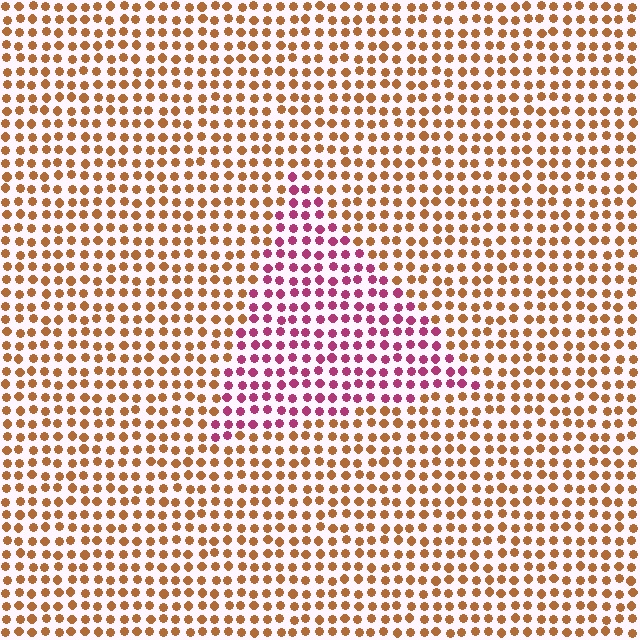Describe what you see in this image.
The image is filled with small brown elements in a uniform arrangement. A triangle-shaped region is visible where the elements are tinted to a slightly different hue, forming a subtle color boundary.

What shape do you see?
I see a triangle.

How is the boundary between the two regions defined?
The boundary is defined purely by a slight shift in hue (about 59 degrees). Spacing, size, and orientation are identical on both sides.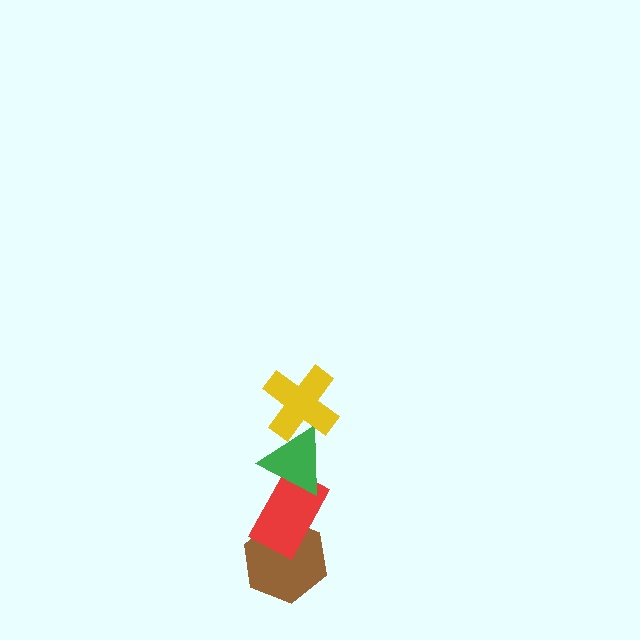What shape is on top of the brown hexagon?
The red rectangle is on top of the brown hexagon.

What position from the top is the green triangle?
The green triangle is 2nd from the top.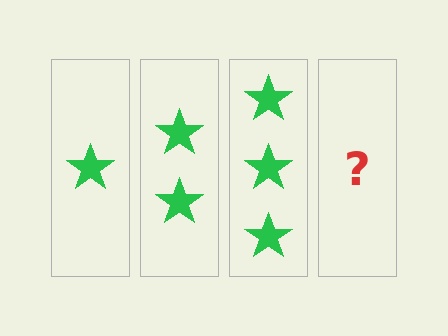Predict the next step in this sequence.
The next step is 4 stars.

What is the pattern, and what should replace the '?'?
The pattern is that each step adds one more star. The '?' should be 4 stars.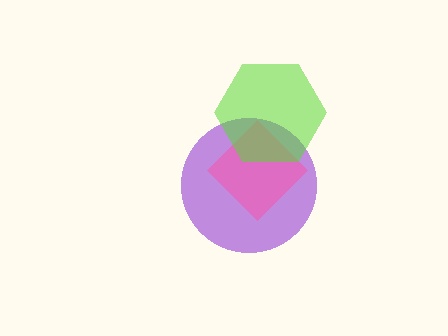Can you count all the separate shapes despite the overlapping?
Yes, there are 3 separate shapes.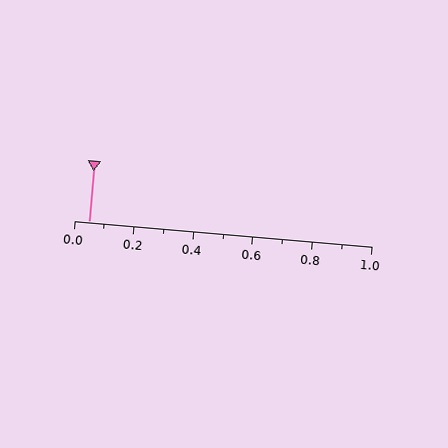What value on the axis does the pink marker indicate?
The marker indicates approximately 0.05.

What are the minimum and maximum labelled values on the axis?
The axis runs from 0.0 to 1.0.